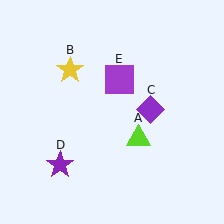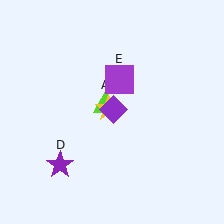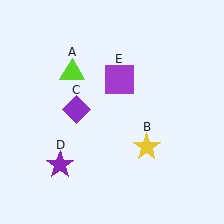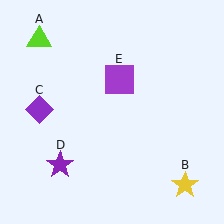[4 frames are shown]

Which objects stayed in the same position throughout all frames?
Purple star (object D) and purple square (object E) remained stationary.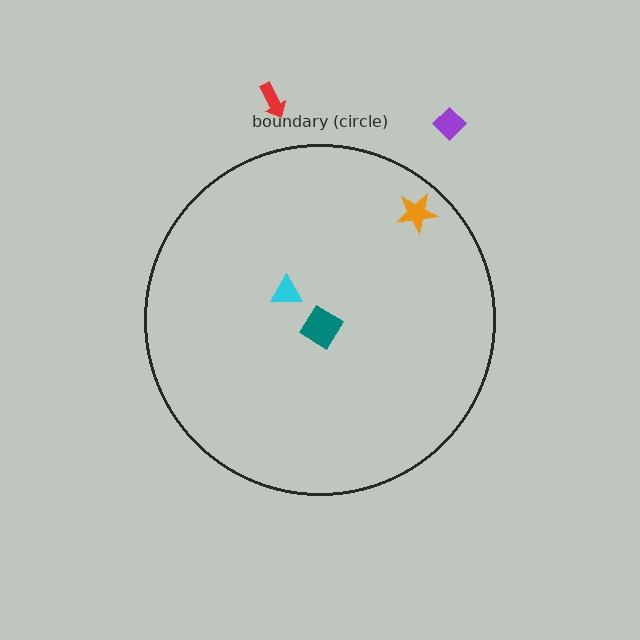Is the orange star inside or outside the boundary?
Inside.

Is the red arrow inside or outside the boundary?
Outside.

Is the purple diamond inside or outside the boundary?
Outside.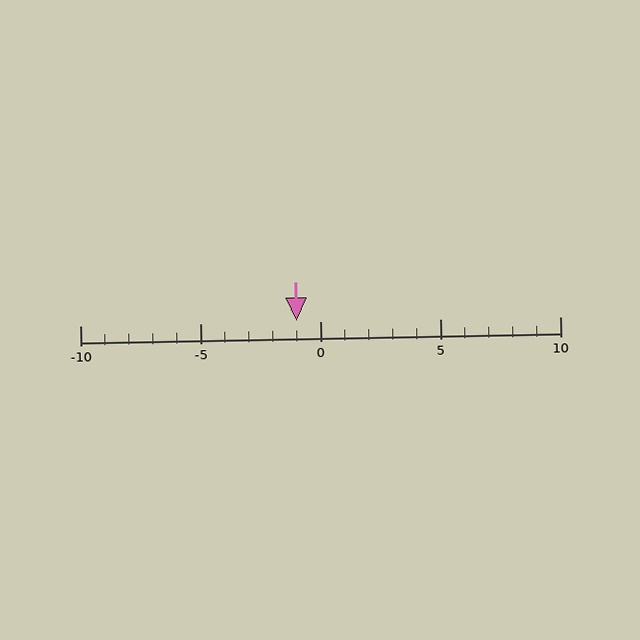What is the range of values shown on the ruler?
The ruler shows values from -10 to 10.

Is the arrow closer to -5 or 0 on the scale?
The arrow is closer to 0.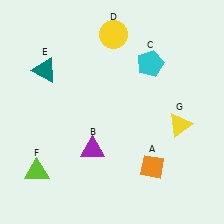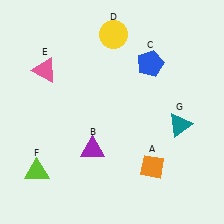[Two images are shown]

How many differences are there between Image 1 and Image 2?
There are 3 differences between the two images.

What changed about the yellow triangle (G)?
In Image 1, G is yellow. In Image 2, it changed to teal.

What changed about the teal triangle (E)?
In Image 1, E is teal. In Image 2, it changed to pink.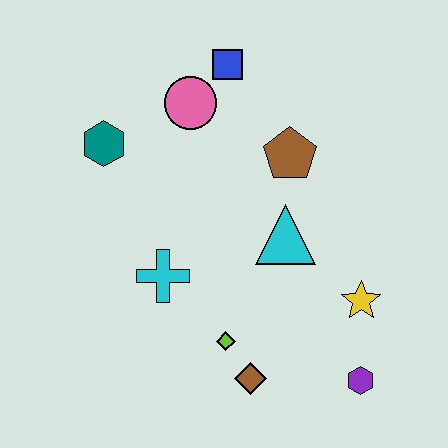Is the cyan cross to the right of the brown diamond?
No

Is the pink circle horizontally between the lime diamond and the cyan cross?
Yes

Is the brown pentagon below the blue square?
Yes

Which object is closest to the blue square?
The pink circle is closest to the blue square.